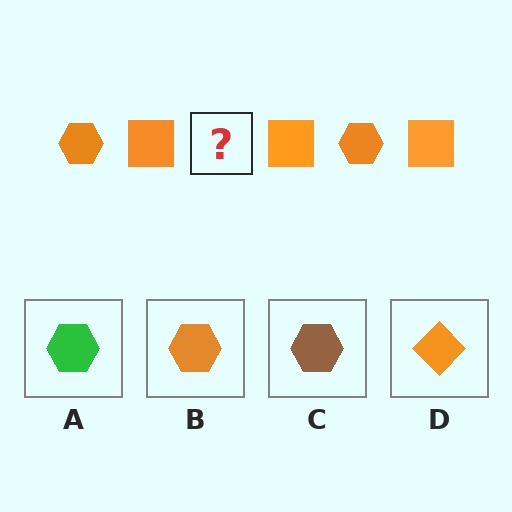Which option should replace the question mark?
Option B.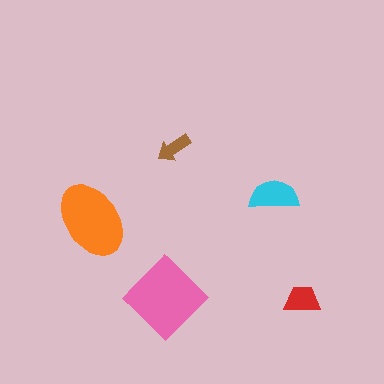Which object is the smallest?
The brown arrow.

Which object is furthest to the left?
The orange ellipse is leftmost.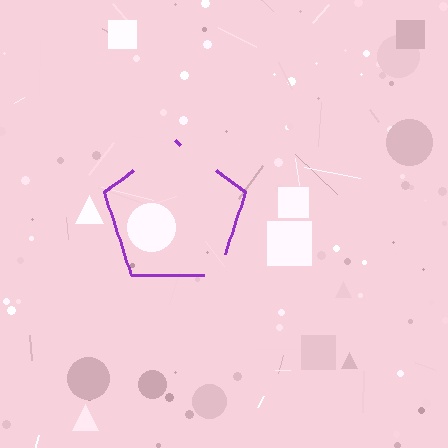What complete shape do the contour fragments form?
The contour fragments form a pentagon.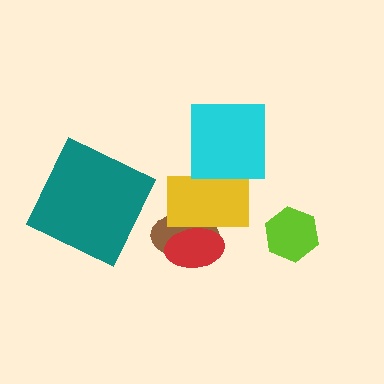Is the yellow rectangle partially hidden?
Yes, it is partially covered by another shape.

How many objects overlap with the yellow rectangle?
3 objects overlap with the yellow rectangle.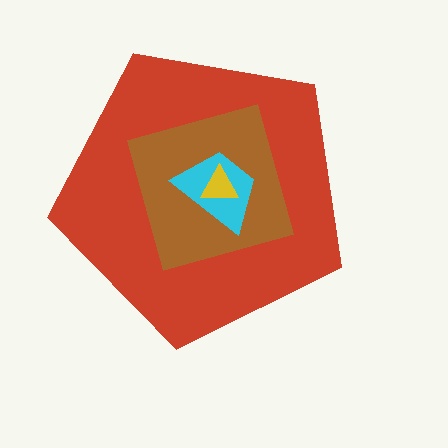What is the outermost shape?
The red pentagon.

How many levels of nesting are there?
4.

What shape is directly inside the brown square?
The cyan trapezoid.